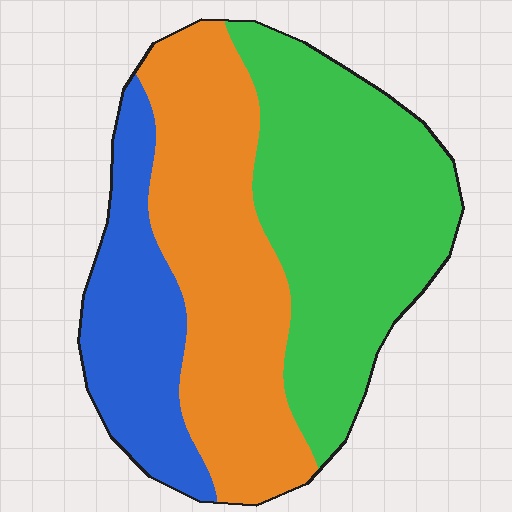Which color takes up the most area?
Green, at roughly 40%.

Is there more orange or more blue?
Orange.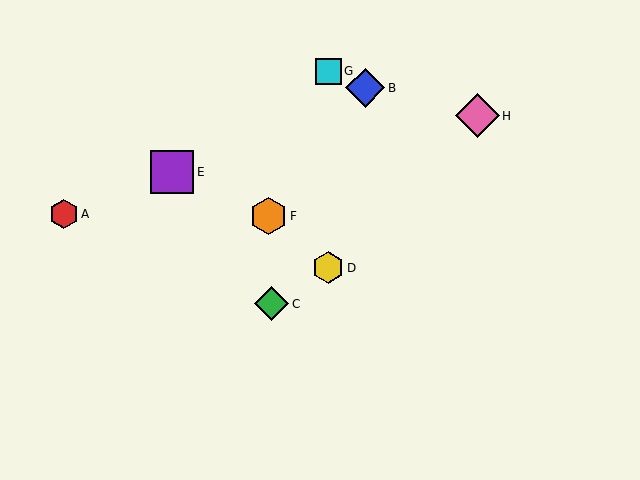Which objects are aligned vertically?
Objects D, G are aligned vertically.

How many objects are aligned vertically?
2 objects (D, G) are aligned vertically.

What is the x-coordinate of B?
Object B is at x≈365.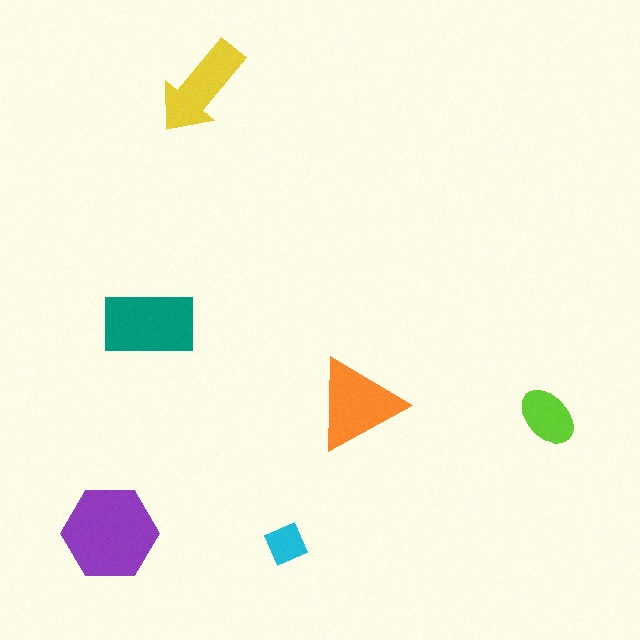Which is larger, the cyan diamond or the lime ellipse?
The lime ellipse.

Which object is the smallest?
The cyan diamond.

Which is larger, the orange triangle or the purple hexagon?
The purple hexagon.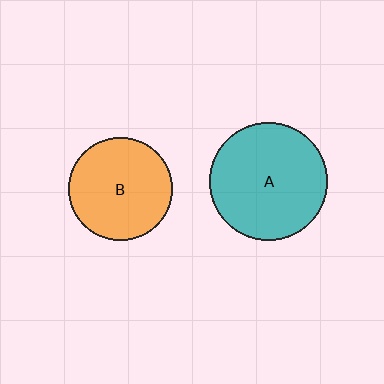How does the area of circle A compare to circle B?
Approximately 1.3 times.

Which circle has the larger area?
Circle A (teal).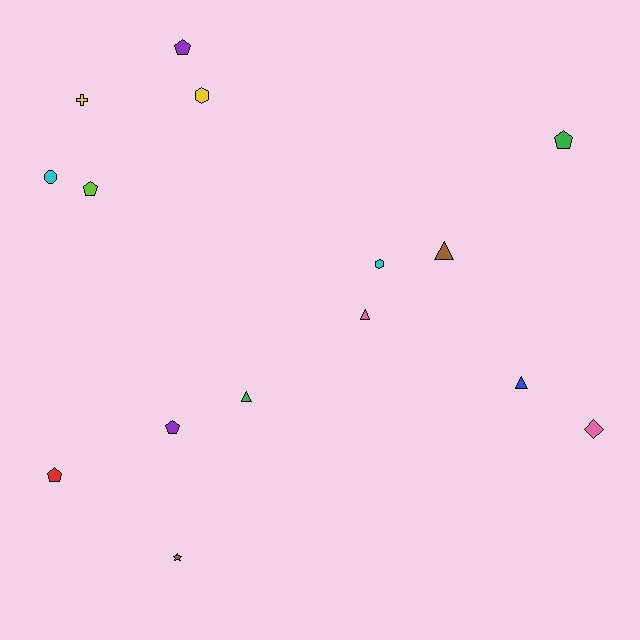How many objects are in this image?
There are 15 objects.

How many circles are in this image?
There is 1 circle.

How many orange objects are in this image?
There are no orange objects.